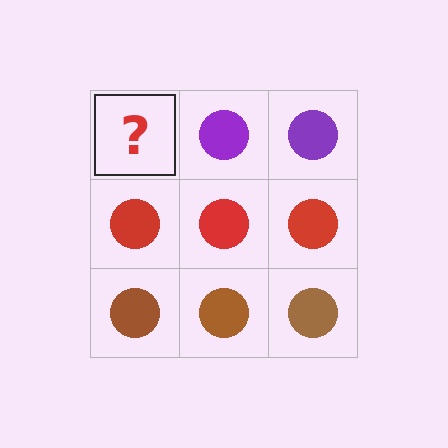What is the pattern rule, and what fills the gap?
The rule is that each row has a consistent color. The gap should be filled with a purple circle.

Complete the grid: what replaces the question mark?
The question mark should be replaced with a purple circle.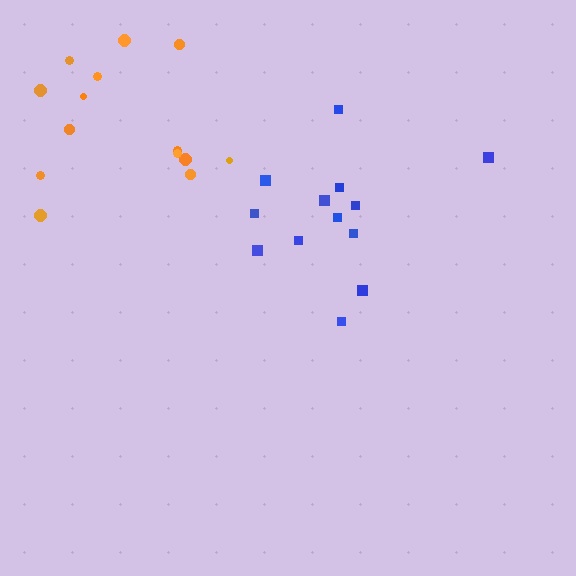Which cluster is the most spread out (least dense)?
Blue.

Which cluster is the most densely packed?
Orange.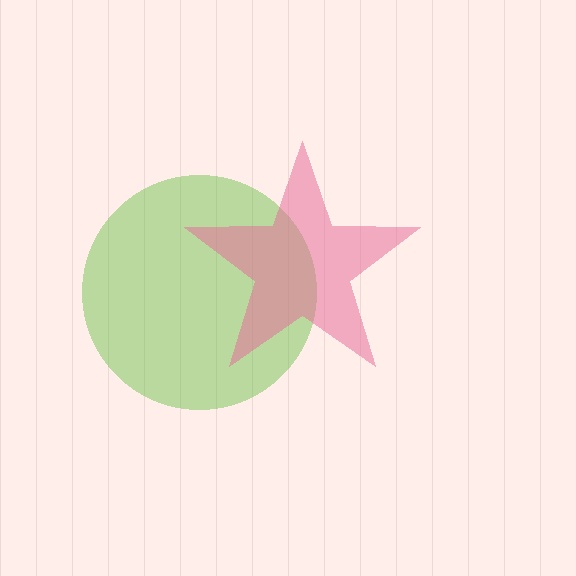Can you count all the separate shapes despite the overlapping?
Yes, there are 2 separate shapes.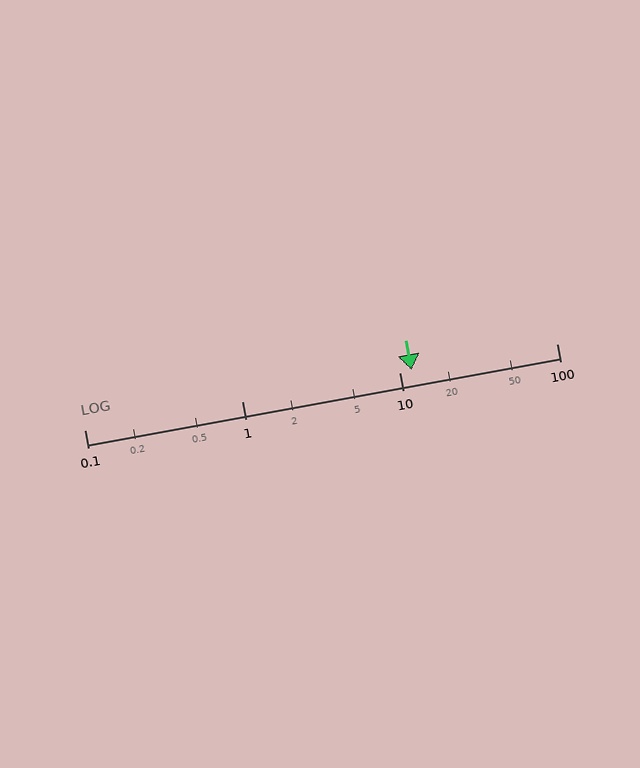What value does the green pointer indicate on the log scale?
The pointer indicates approximately 12.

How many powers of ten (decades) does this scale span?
The scale spans 3 decades, from 0.1 to 100.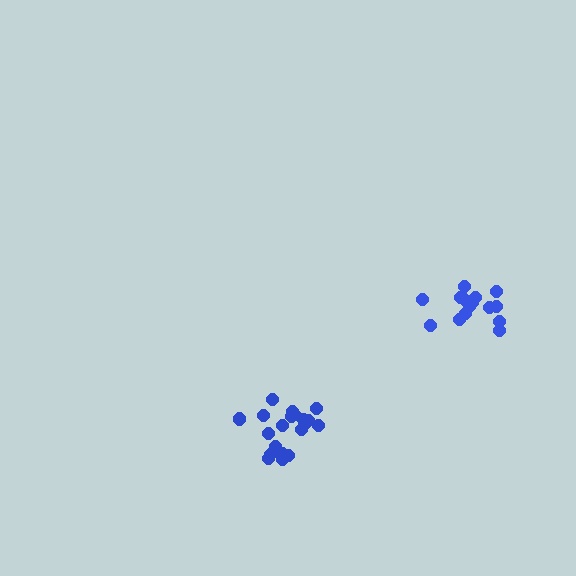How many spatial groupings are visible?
There are 2 spatial groupings.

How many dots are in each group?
Group 1: 15 dots, Group 2: 20 dots (35 total).